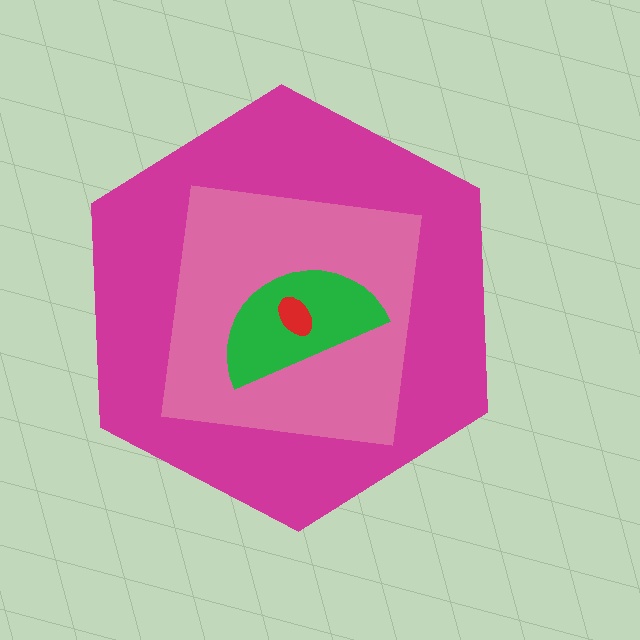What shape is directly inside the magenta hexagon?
The pink square.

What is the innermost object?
The red ellipse.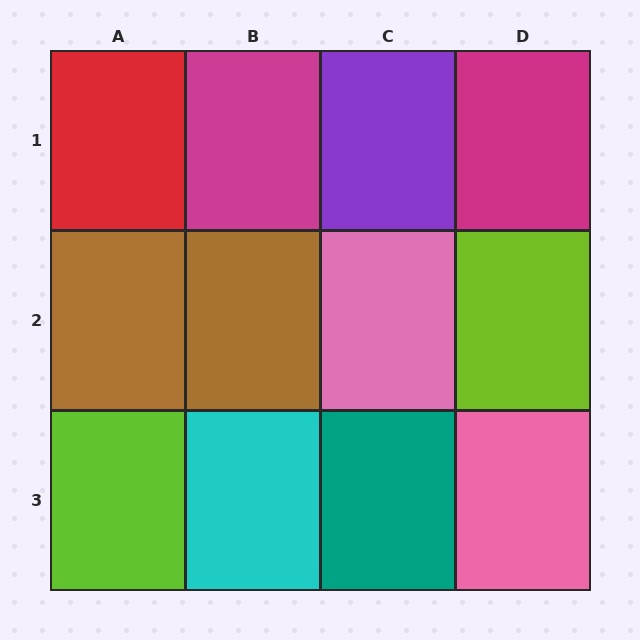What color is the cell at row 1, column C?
Purple.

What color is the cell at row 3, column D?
Pink.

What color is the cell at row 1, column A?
Red.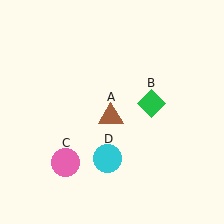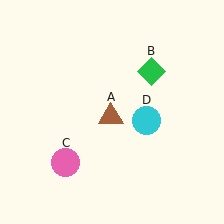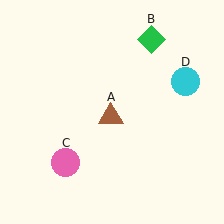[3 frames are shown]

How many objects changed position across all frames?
2 objects changed position: green diamond (object B), cyan circle (object D).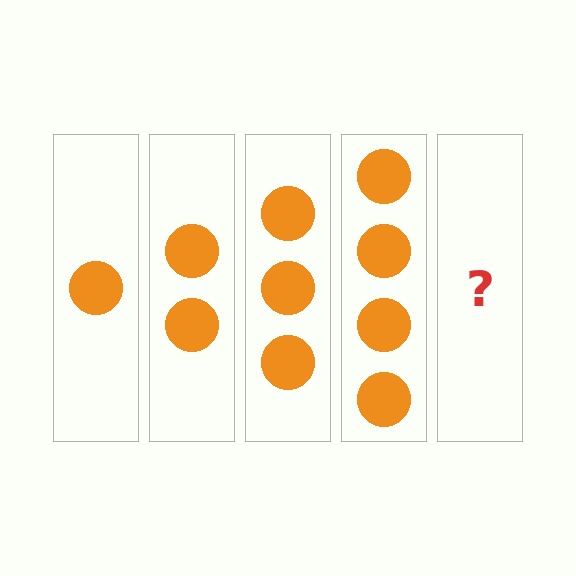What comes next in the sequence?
The next element should be 5 circles.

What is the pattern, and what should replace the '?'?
The pattern is that each step adds one more circle. The '?' should be 5 circles.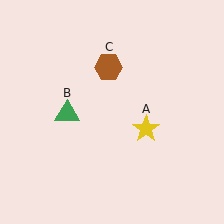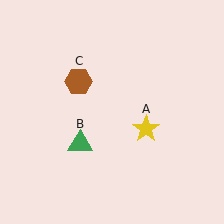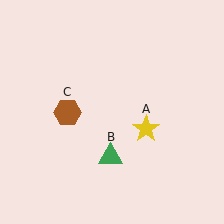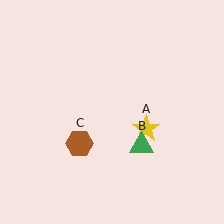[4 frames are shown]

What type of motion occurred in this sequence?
The green triangle (object B), brown hexagon (object C) rotated counterclockwise around the center of the scene.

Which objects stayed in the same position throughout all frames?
Yellow star (object A) remained stationary.